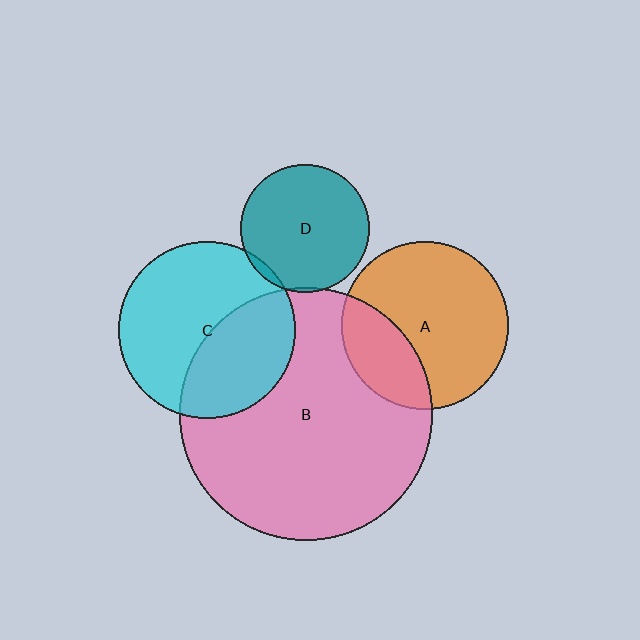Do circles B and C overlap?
Yes.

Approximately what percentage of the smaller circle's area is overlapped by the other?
Approximately 40%.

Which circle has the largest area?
Circle B (pink).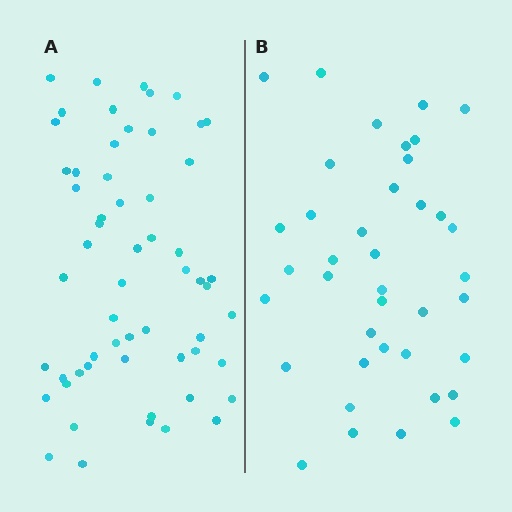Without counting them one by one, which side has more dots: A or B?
Region A (the left region) has more dots.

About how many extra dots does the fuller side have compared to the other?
Region A has approximately 20 more dots than region B.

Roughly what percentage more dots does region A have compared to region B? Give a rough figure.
About 50% more.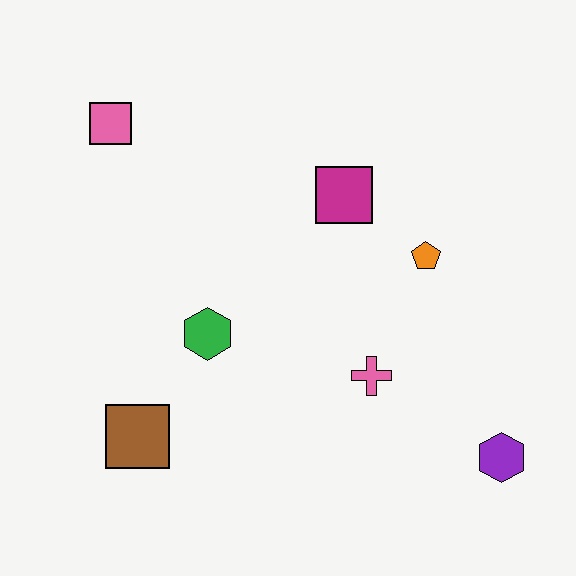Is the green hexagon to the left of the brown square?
No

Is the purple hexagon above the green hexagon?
No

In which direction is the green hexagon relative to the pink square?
The green hexagon is below the pink square.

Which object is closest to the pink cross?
The orange pentagon is closest to the pink cross.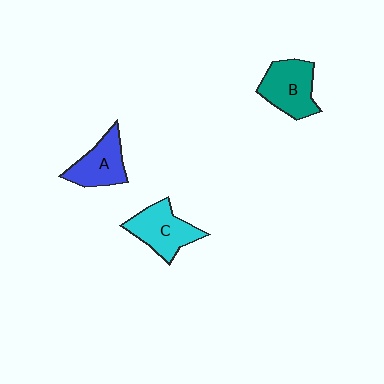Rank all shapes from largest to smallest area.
From largest to smallest: B (teal), C (cyan), A (blue).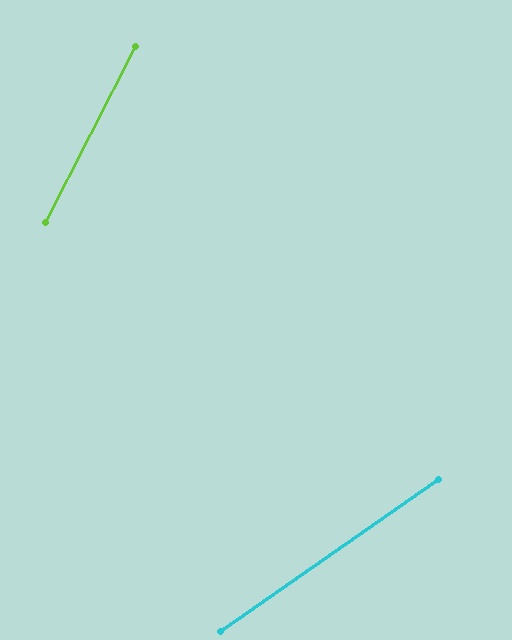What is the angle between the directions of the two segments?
Approximately 28 degrees.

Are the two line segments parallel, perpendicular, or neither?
Neither parallel nor perpendicular — they differ by about 28°.